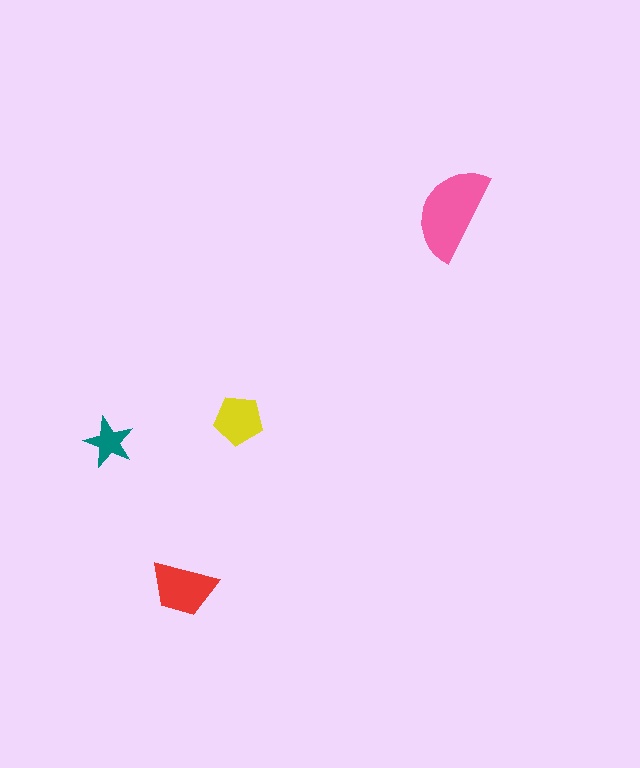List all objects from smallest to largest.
The teal star, the yellow pentagon, the red trapezoid, the pink semicircle.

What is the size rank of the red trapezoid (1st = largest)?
2nd.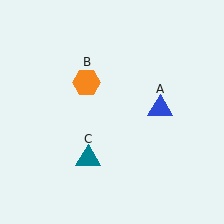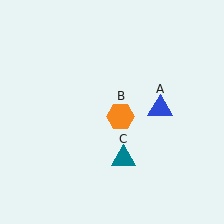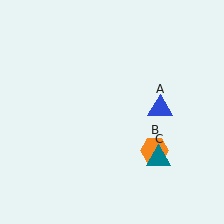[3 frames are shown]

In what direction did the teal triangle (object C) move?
The teal triangle (object C) moved right.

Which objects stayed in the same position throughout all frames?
Blue triangle (object A) remained stationary.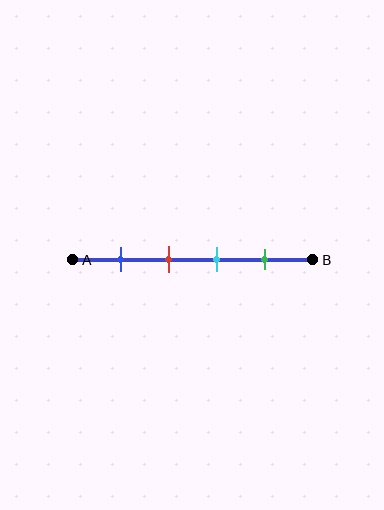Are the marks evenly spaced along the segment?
Yes, the marks are approximately evenly spaced.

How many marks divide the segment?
There are 4 marks dividing the segment.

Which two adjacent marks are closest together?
The red and cyan marks are the closest adjacent pair.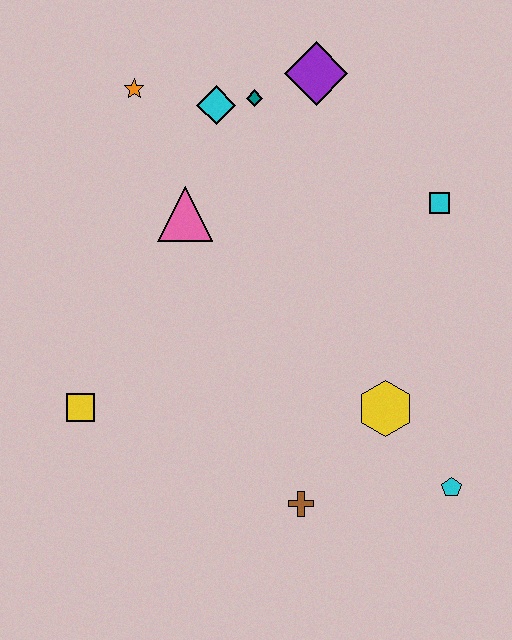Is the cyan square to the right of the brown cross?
Yes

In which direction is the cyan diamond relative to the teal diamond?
The cyan diamond is to the left of the teal diamond.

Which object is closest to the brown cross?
The yellow hexagon is closest to the brown cross.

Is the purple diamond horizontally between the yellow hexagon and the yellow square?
Yes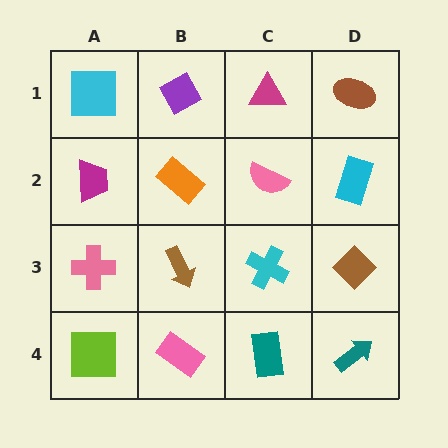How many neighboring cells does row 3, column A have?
3.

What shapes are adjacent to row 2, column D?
A brown ellipse (row 1, column D), a brown diamond (row 3, column D), a pink semicircle (row 2, column C).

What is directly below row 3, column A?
A lime square.